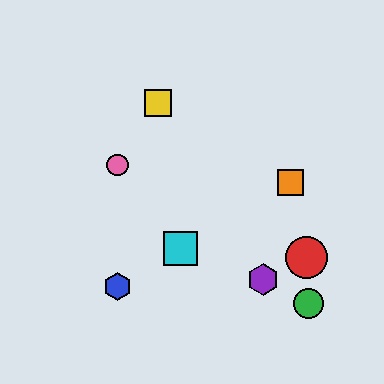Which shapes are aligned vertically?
The blue hexagon, the pink circle are aligned vertically.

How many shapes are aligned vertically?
2 shapes (the blue hexagon, the pink circle) are aligned vertically.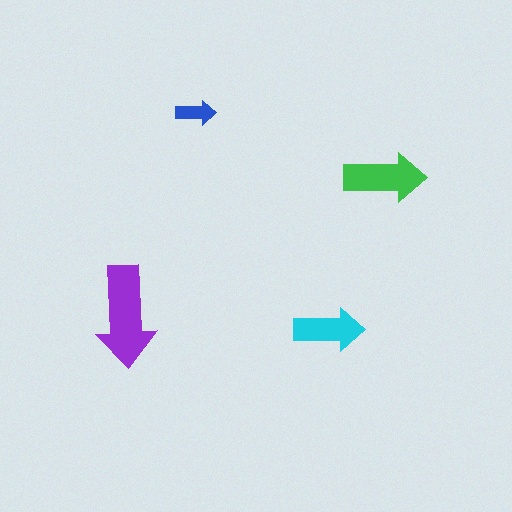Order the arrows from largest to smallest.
the purple one, the green one, the cyan one, the blue one.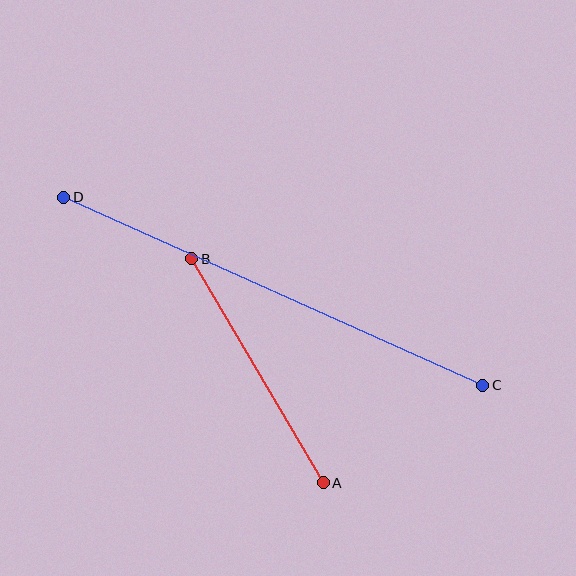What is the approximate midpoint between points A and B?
The midpoint is at approximately (257, 371) pixels.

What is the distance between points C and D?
The distance is approximately 459 pixels.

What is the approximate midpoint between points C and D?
The midpoint is at approximately (273, 291) pixels.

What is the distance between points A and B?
The distance is approximately 260 pixels.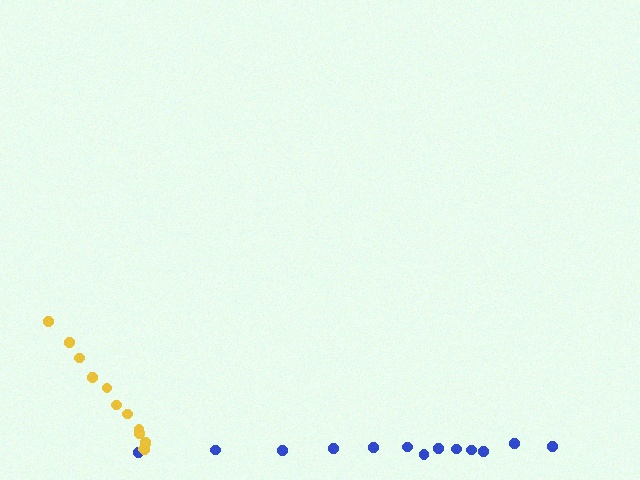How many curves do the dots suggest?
There are 2 distinct paths.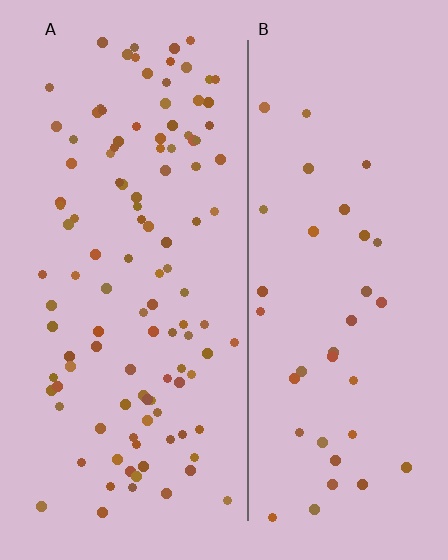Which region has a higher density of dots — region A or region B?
A (the left).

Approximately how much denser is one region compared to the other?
Approximately 3.0× — region A over region B.